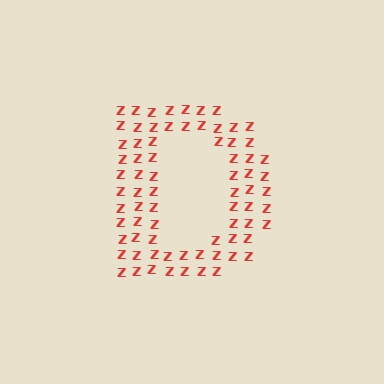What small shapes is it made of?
It is made of small letter Z's.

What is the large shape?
The large shape is the letter D.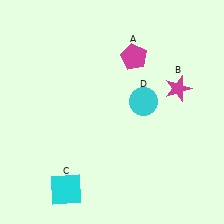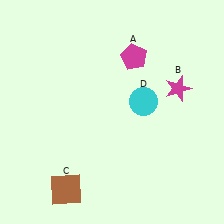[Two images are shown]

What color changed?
The square (C) changed from cyan in Image 1 to brown in Image 2.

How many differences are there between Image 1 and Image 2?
There is 1 difference between the two images.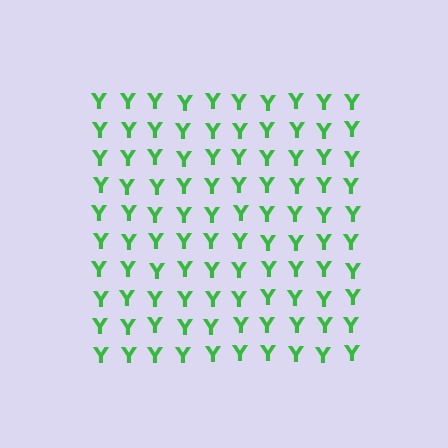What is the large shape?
The large shape is a square.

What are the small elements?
The small elements are letter Y's.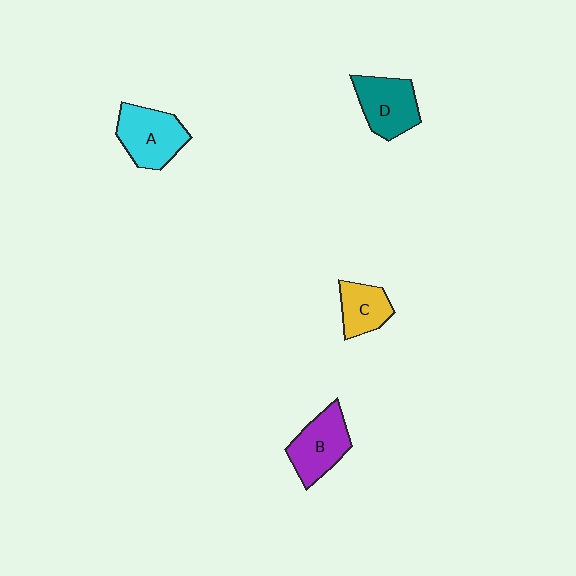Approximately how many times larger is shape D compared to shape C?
Approximately 1.4 times.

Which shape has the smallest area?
Shape C (yellow).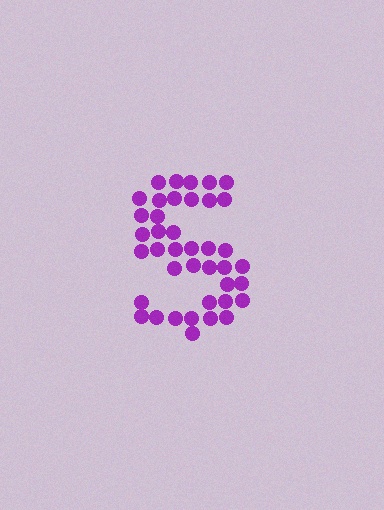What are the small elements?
The small elements are circles.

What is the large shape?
The large shape is the letter S.